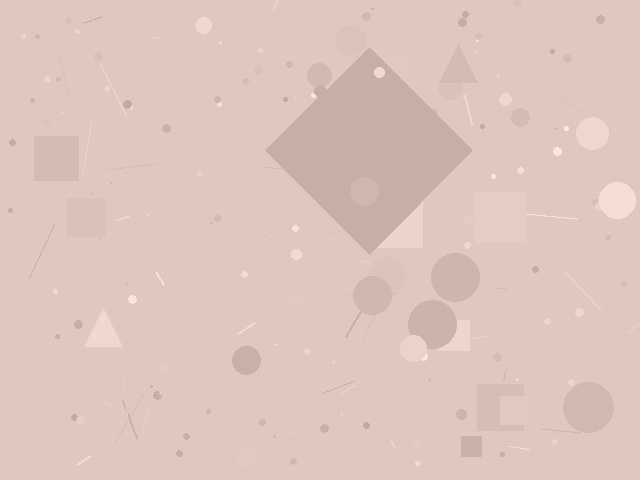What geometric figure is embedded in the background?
A diamond is embedded in the background.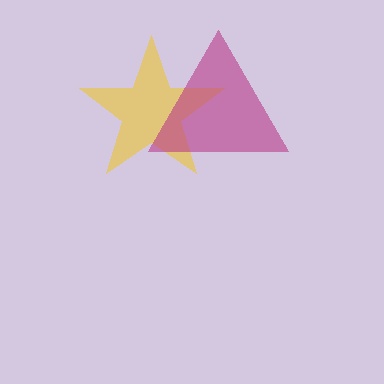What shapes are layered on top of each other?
The layered shapes are: a yellow star, a magenta triangle.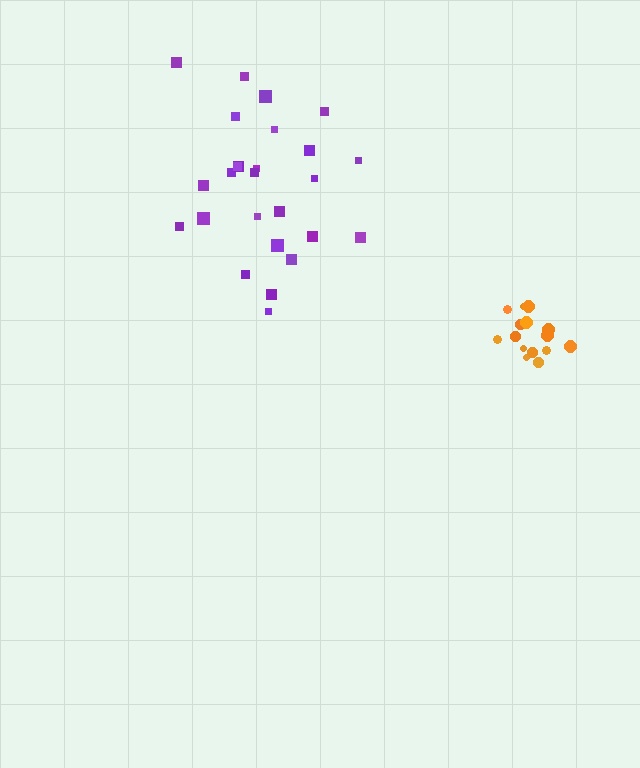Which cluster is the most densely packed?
Orange.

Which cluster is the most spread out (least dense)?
Purple.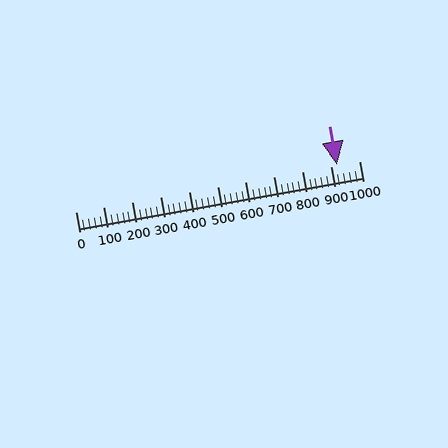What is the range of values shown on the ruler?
The ruler shows values from 0 to 1000.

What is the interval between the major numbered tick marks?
The major tick marks are spaced 100 units apart.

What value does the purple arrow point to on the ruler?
The purple arrow points to approximately 920.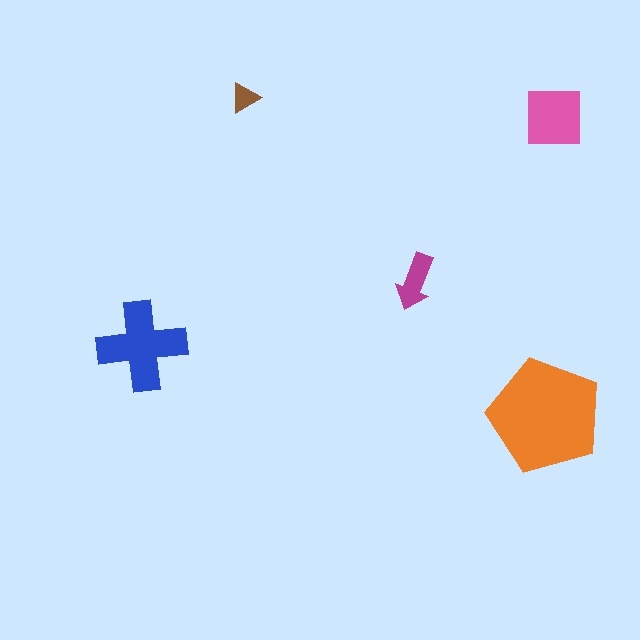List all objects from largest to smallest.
The orange pentagon, the blue cross, the pink square, the magenta arrow, the brown triangle.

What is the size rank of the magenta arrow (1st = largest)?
4th.